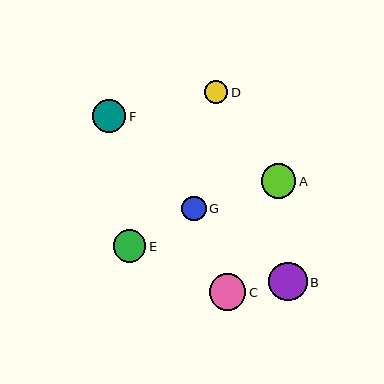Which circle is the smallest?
Circle D is the smallest with a size of approximately 23 pixels.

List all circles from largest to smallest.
From largest to smallest: B, C, A, F, E, G, D.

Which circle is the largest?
Circle B is the largest with a size of approximately 38 pixels.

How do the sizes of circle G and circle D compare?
Circle G and circle D are approximately the same size.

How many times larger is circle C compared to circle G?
Circle C is approximately 1.5 times the size of circle G.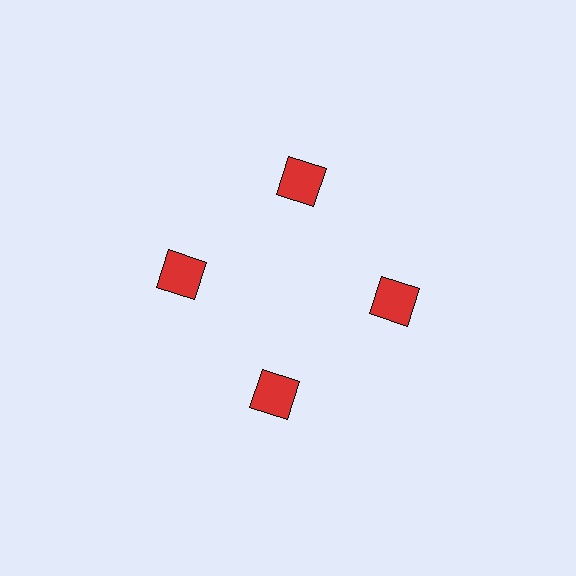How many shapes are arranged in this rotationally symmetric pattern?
There are 4 shapes, arranged in 4 groups of 1.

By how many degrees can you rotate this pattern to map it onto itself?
The pattern maps onto itself every 90 degrees of rotation.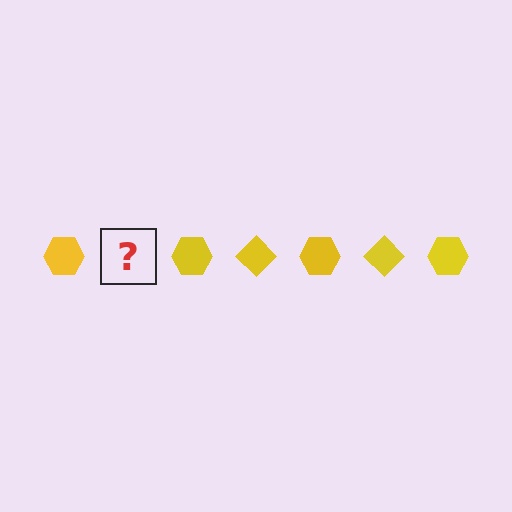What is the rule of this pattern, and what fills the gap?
The rule is that the pattern cycles through hexagon, diamond shapes in yellow. The gap should be filled with a yellow diamond.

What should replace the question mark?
The question mark should be replaced with a yellow diamond.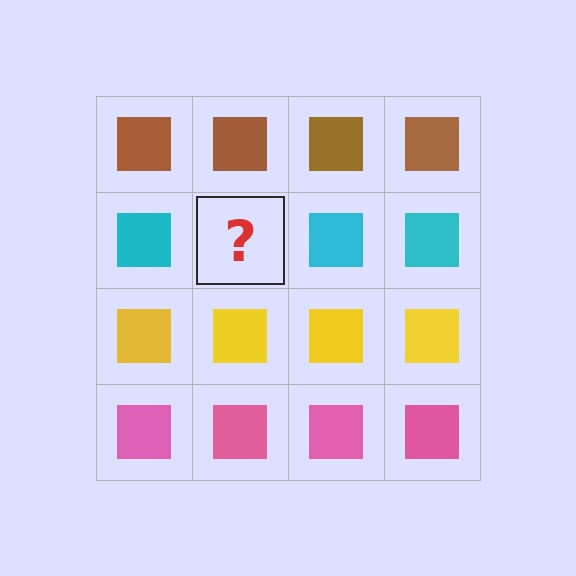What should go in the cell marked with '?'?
The missing cell should contain a cyan square.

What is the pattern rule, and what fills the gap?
The rule is that each row has a consistent color. The gap should be filled with a cyan square.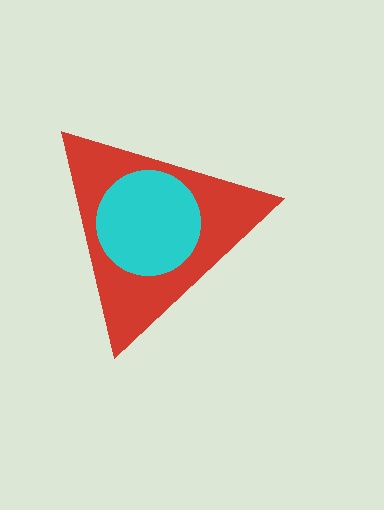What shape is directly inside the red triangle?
The cyan circle.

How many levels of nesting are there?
2.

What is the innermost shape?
The cyan circle.